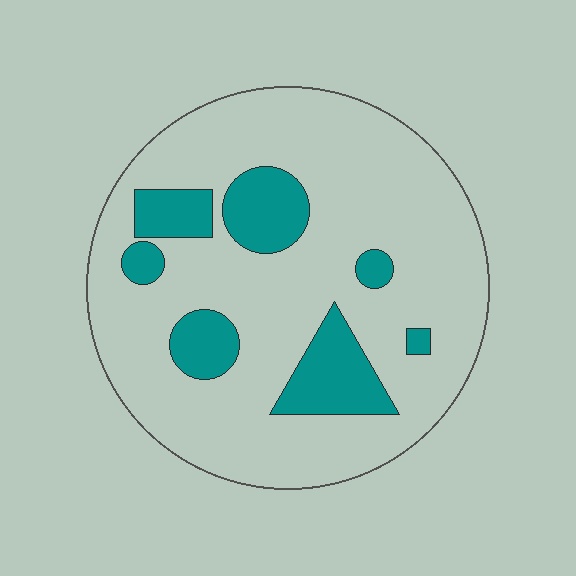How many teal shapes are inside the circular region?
7.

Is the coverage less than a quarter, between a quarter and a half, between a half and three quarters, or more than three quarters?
Less than a quarter.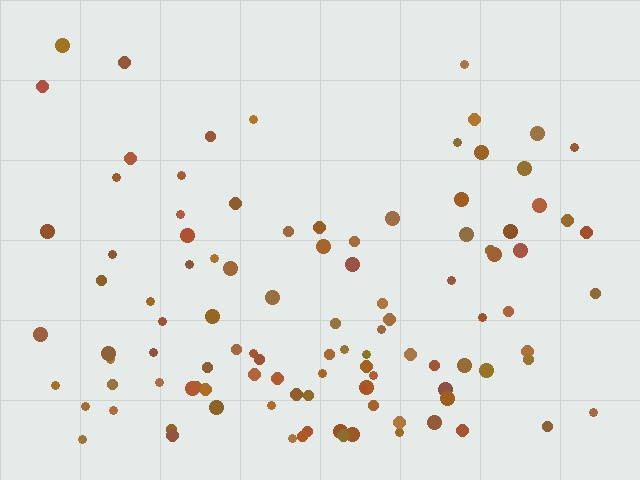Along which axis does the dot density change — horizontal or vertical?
Vertical.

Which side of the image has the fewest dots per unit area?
The top.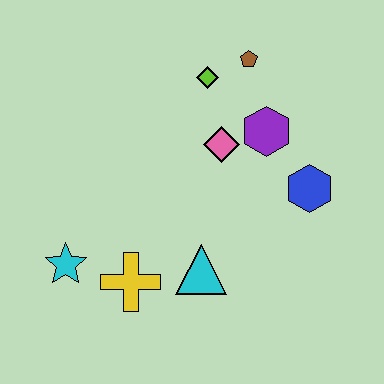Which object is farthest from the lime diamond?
The cyan star is farthest from the lime diamond.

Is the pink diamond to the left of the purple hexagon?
Yes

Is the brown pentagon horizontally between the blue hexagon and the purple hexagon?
No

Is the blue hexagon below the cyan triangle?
No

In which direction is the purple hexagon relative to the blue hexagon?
The purple hexagon is above the blue hexagon.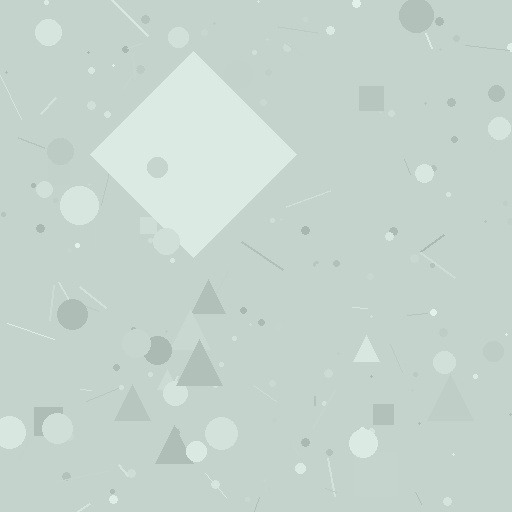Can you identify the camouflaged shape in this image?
The camouflaged shape is a diamond.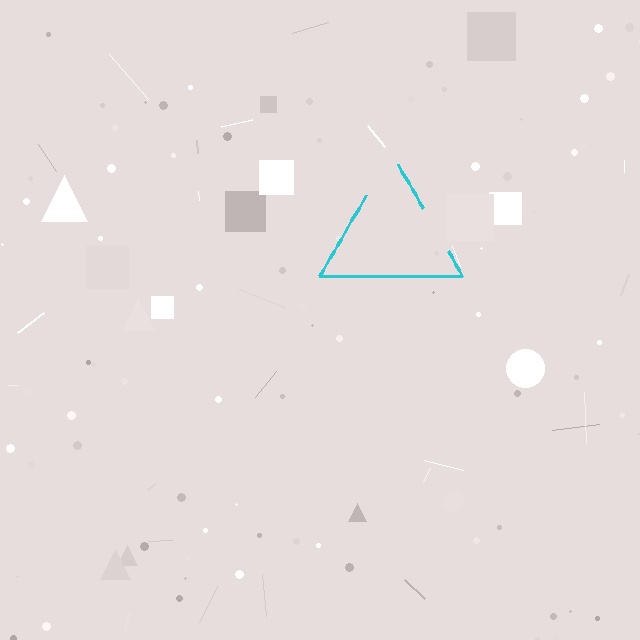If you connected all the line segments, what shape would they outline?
They would outline a triangle.